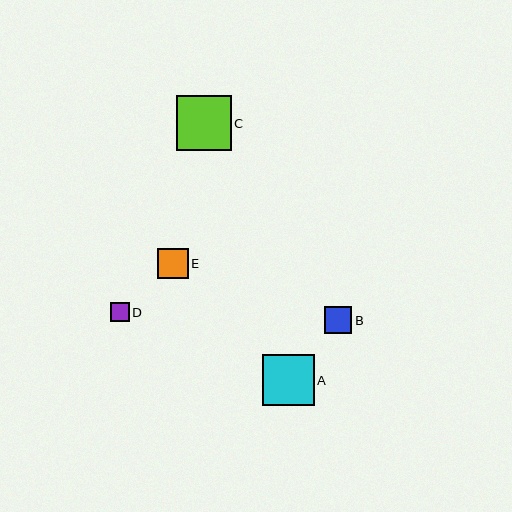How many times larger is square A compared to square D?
Square A is approximately 2.7 times the size of square D.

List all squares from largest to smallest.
From largest to smallest: C, A, E, B, D.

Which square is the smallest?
Square D is the smallest with a size of approximately 19 pixels.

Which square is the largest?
Square C is the largest with a size of approximately 55 pixels.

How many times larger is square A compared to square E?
Square A is approximately 1.7 times the size of square E.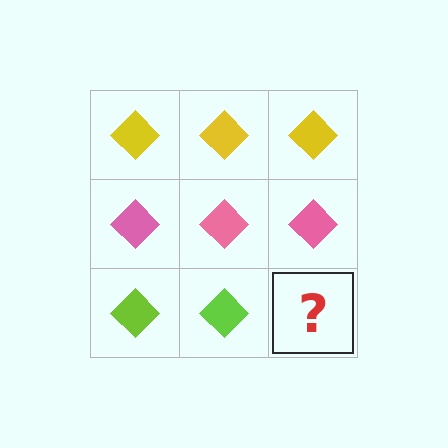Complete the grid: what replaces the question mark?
The question mark should be replaced with a lime diamond.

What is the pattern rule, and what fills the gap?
The rule is that each row has a consistent color. The gap should be filled with a lime diamond.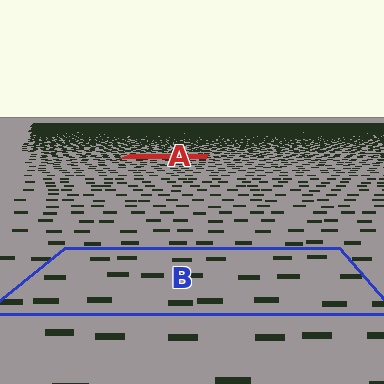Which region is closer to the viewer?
Region B is closer. The texture elements there are larger and more spread out.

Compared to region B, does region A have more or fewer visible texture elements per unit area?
Region A has more texture elements per unit area — they are packed more densely because it is farther away.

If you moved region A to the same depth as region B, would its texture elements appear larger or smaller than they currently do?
They would appear larger. At a closer depth, the same texture elements are projected at a bigger on-screen size.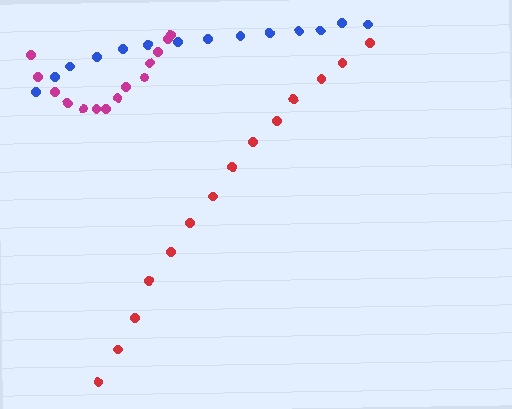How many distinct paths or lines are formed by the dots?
There are 3 distinct paths.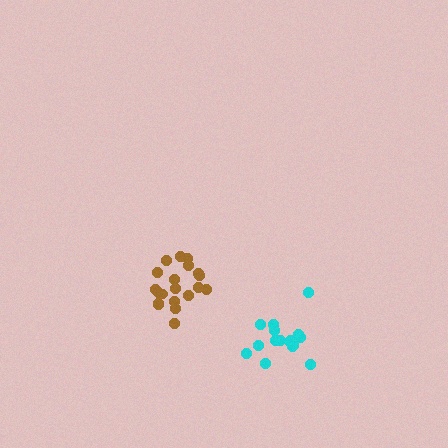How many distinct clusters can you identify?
There are 2 distinct clusters.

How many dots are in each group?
Group 1: 20 dots, Group 2: 16 dots (36 total).